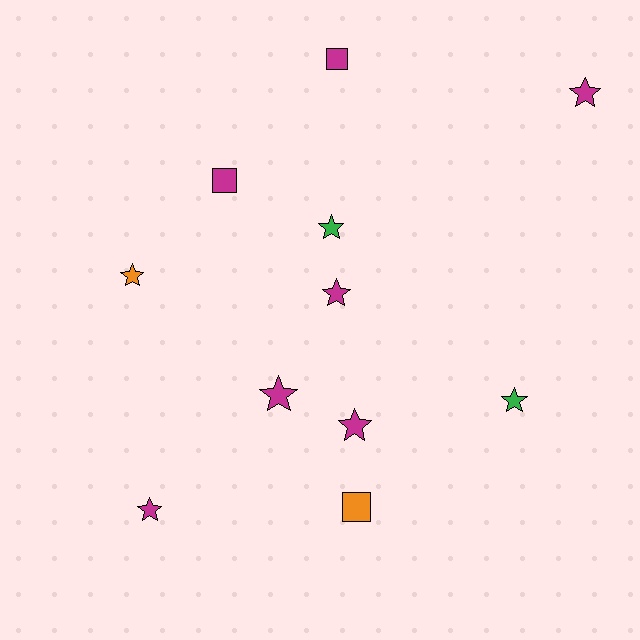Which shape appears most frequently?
Star, with 8 objects.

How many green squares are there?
There are no green squares.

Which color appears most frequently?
Magenta, with 7 objects.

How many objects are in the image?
There are 11 objects.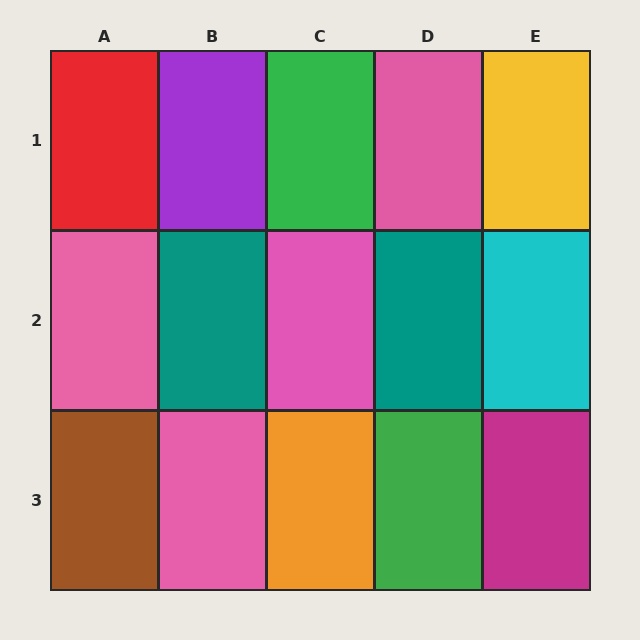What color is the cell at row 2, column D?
Teal.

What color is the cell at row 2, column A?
Pink.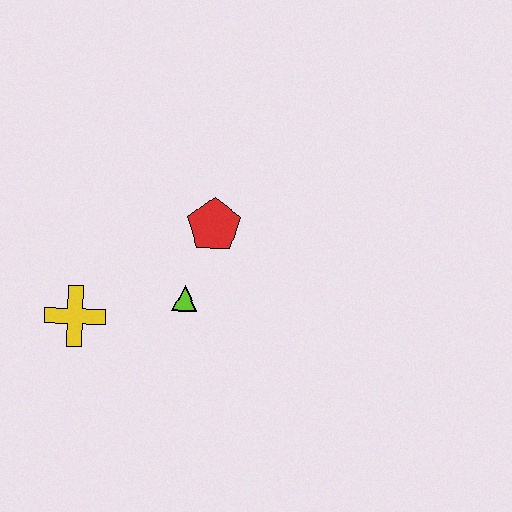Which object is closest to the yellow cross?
The lime triangle is closest to the yellow cross.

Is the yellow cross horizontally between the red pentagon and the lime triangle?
No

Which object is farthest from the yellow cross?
The red pentagon is farthest from the yellow cross.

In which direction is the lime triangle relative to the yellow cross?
The lime triangle is to the right of the yellow cross.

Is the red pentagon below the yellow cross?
No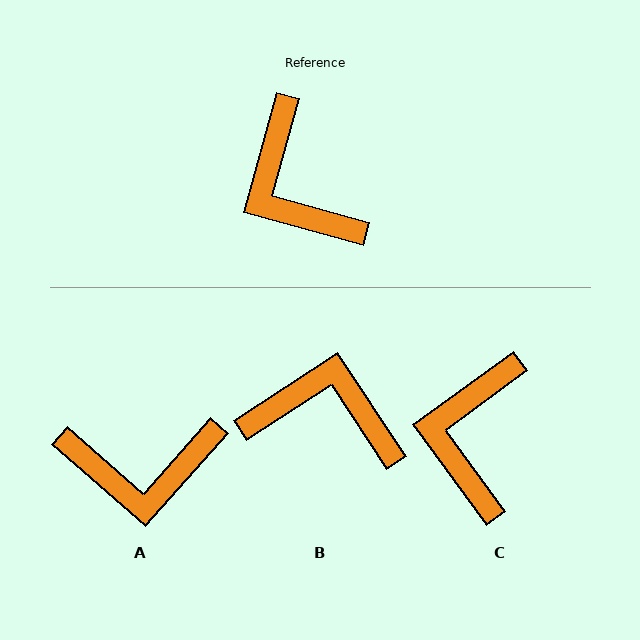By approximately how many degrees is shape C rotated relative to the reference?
Approximately 39 degrees clockwise.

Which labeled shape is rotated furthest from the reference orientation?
B, about 131 degrees away.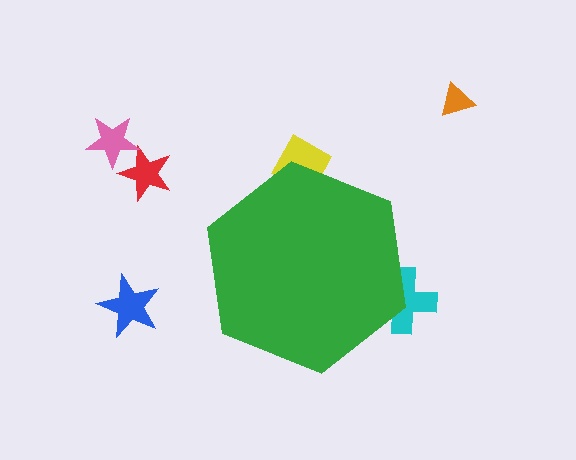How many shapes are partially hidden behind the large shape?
2 shapes are partially hidden.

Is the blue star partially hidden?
No, the blue star is fully visible.